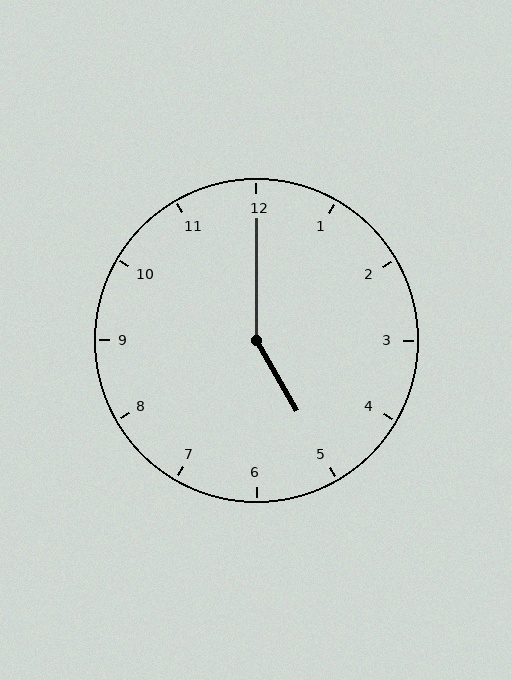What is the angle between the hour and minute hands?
Approximately 150 degrees.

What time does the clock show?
5:00.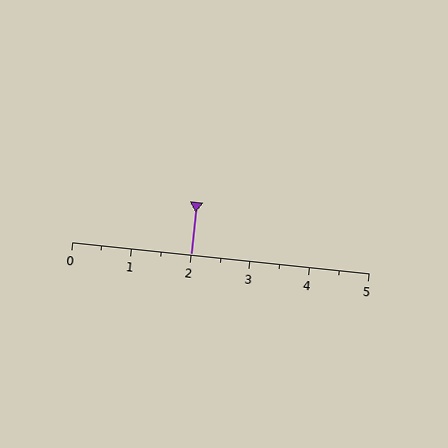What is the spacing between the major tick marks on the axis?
The major ticks are spaced 1 apart.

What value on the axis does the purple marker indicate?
The marker indicates approximately 2.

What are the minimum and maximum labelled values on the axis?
The axis runs from 0 to 5.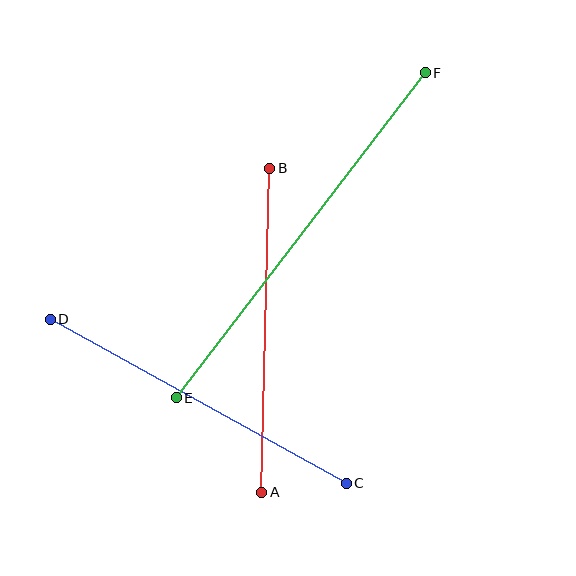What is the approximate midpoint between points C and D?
The midpoint is at approximately (198, 401) pixels.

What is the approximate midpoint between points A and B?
The midpoint is at approximately (266, 330) pixels.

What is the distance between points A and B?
The distance is approximately 324 pixels.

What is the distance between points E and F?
The distance is approximately 409 pixels.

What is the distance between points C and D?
The distance is approximately 338 pixels.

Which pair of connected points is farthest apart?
Points E and F are farthest apart.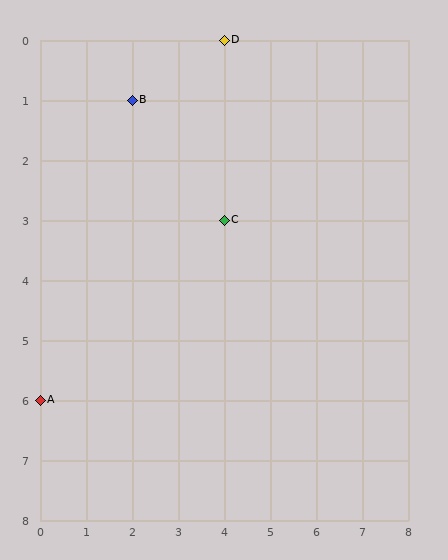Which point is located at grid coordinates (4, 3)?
Point C is at (4, 3).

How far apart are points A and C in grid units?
Points A and C are 4 columns and 3 rows apart (about 5.0 grid units diagonally).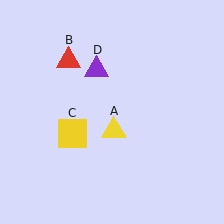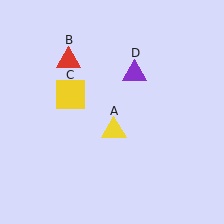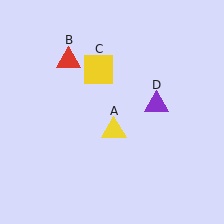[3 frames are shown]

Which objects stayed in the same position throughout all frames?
Yellow triangle (object A) and red triangle (object B) remained stationary.